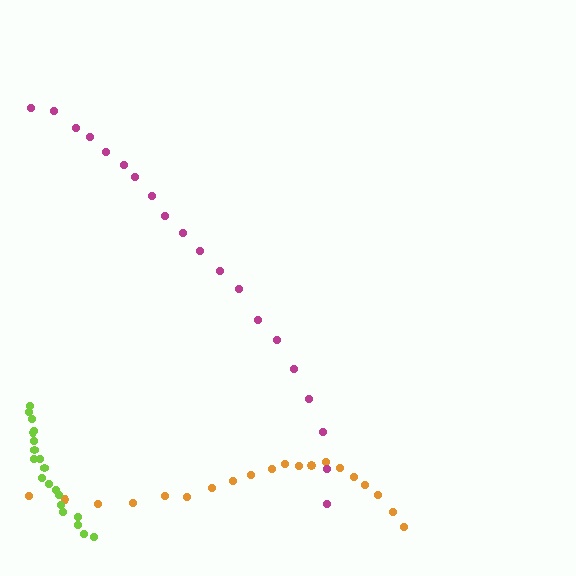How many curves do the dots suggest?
There are 3 distinct paths.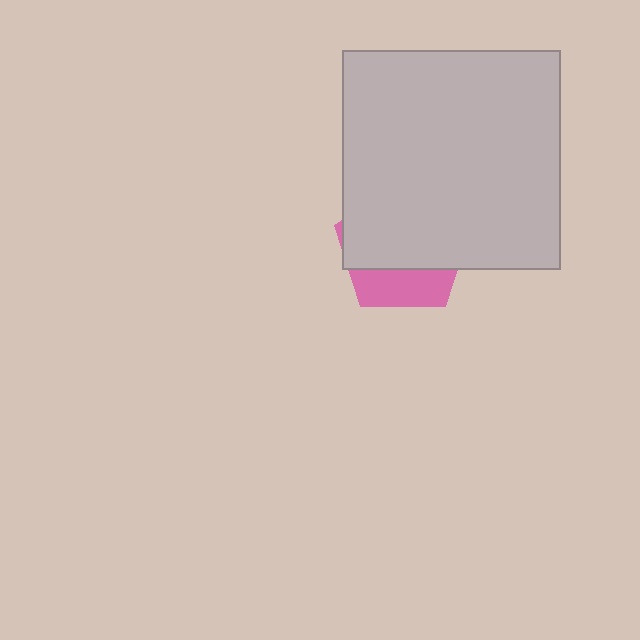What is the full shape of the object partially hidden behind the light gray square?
The partially hidden object is a pink pentagon.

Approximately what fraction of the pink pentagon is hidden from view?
Roughly 70% of the pink pentagon is hidden behind the light gray square.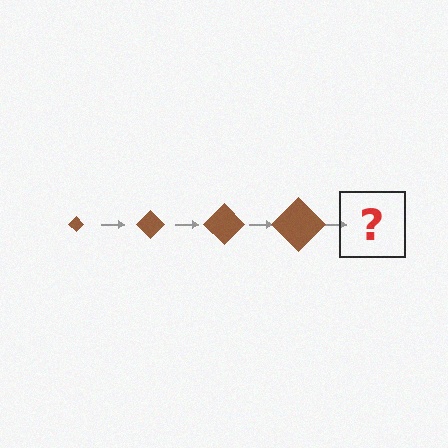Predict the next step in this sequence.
The next step is a brown diamond, larger than the previous one.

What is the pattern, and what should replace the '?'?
The pattern is that the diamond gets progressively larger each step. The '?' should be a brown diamond, larger than the previous one.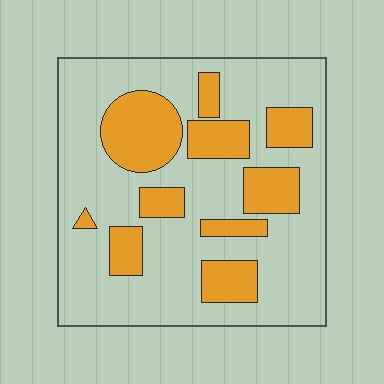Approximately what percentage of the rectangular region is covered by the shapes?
Approximately 30%.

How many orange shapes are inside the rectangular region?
10.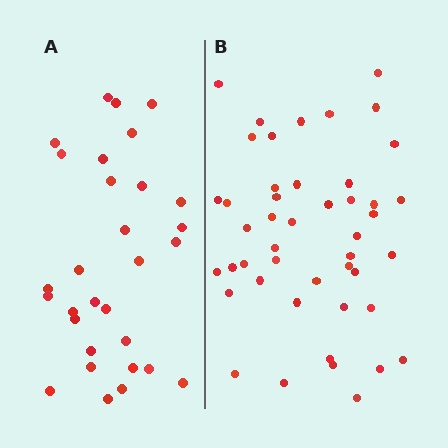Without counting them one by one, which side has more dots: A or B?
Region B (the right region) has more dots.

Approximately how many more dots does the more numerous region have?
Region B has approximately 15 more dots than region A.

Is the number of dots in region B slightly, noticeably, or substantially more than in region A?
Region B has substantially more. The ratio is roughly 1.5 to 1.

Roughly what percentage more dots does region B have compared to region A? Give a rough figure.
About 55% more.